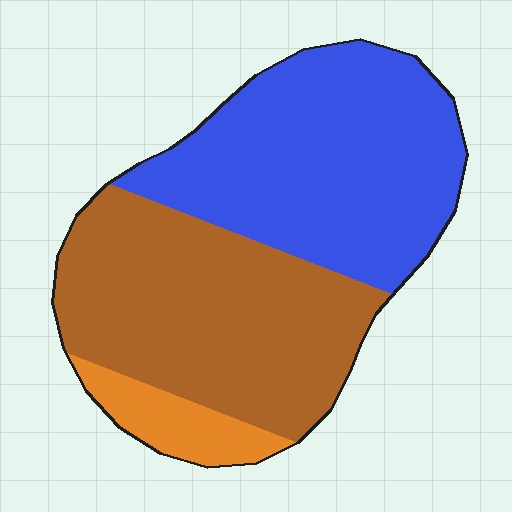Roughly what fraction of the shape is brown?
Brown covers about 45% of the shape.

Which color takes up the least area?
Orange, at roughly 10%.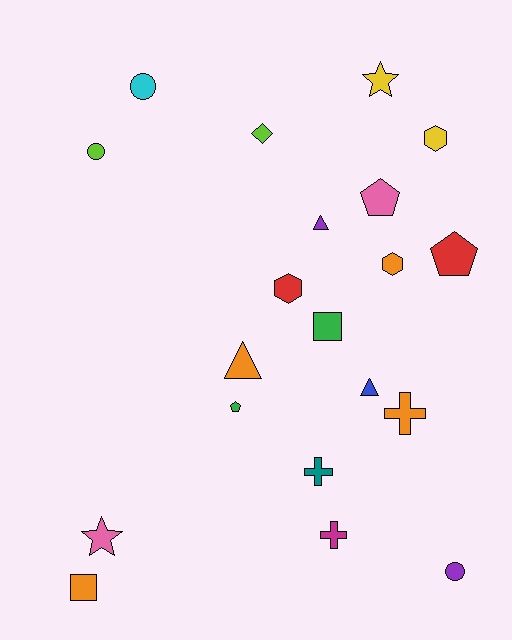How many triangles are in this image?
There are 3 triangles.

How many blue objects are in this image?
There is 1 blue object.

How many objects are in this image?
There are 20 objects.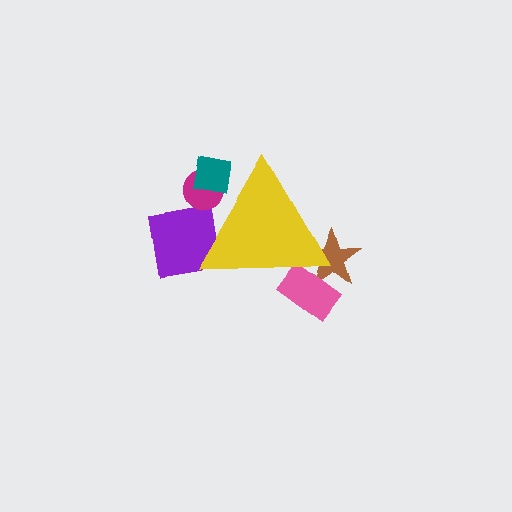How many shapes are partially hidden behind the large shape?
5 shapes are partially hidden.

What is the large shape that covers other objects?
A yellow triangle.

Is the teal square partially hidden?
Yes, the teal square is partially hidden behind the yellow triangle.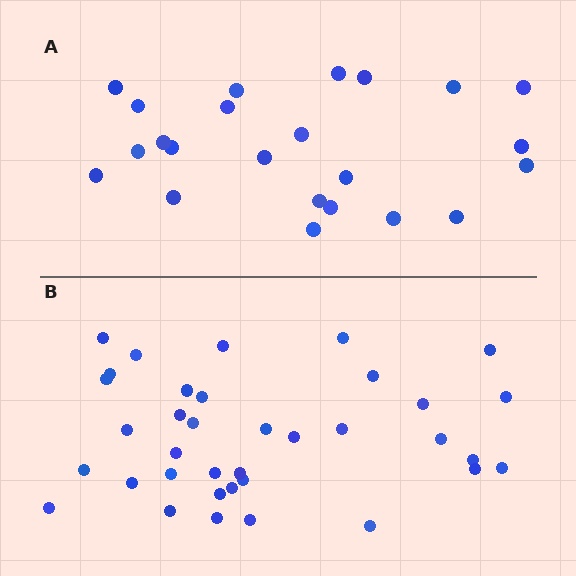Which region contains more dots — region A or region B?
Region B (the bottom region) has more dots.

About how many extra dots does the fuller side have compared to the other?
Region B has approximately 15 more dots than region A.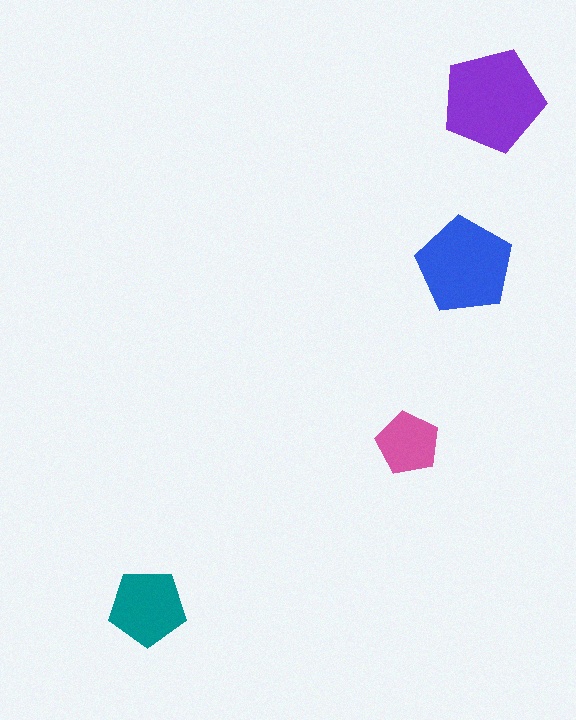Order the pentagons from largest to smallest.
the purple one, the blue one, the teal one, the pink one.